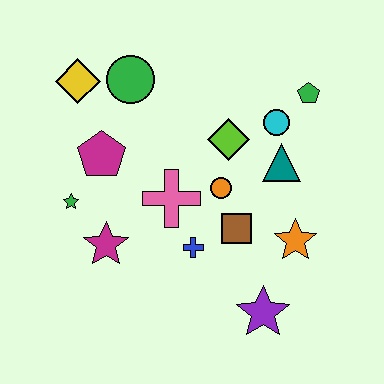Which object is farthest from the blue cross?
The yellow diamond is farthest from the blue cross.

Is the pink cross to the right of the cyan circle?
No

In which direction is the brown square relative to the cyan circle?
The brown square is below the cyan circle.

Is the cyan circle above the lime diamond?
Yes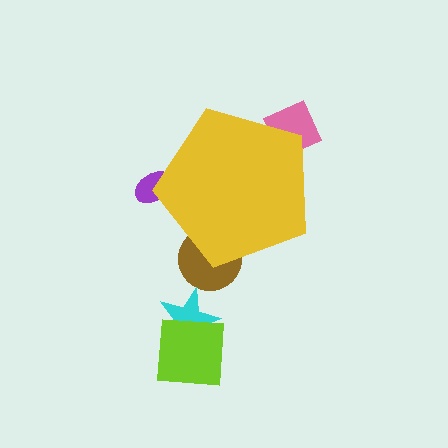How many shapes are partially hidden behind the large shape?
3 shapes are partially hidden.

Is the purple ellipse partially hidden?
Yes, the purple ellipse is partially hidden behind the yellow pentagon.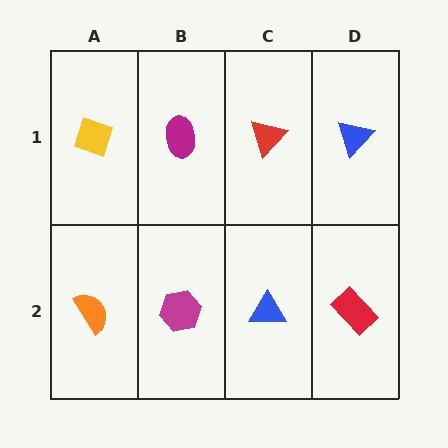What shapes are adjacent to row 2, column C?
A red triangle (row 1, column C), a magenta hexagon (row 2, column B), a red rectangle (row 2, column D).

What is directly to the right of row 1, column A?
A magenta ellipse.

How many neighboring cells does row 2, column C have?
3.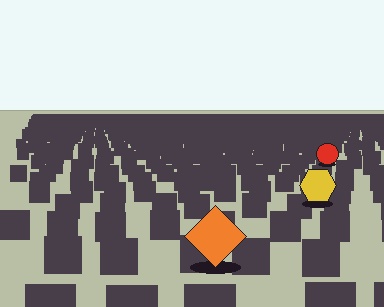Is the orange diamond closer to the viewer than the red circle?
Yes. The orange diamond is closer — you can tell from the texture gradient: the ground texture is coarser near it.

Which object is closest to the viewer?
The orange diamond is closest. The texture marks near it are larger and more spread out.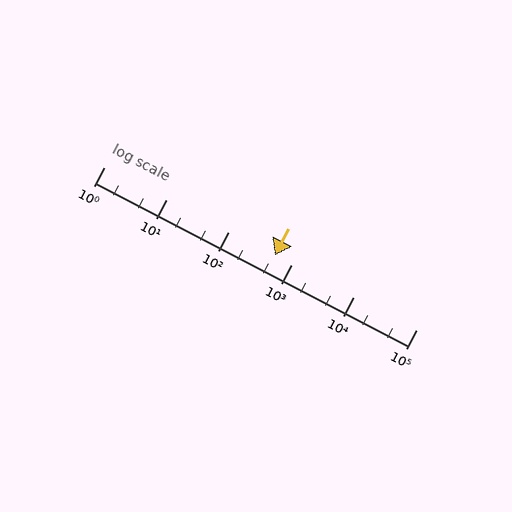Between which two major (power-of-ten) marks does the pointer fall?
The pointer is between 100 and 1000.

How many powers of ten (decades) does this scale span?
The scale spans 5 decades, from 1 to 100000.